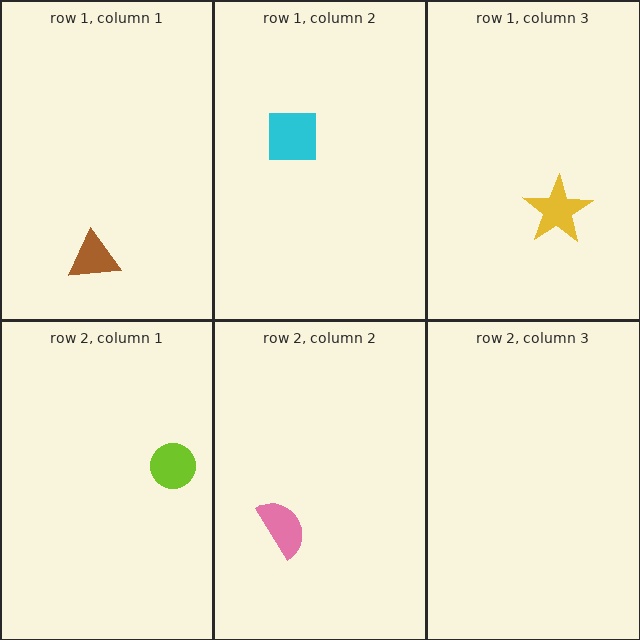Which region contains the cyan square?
The row 1, column 2 region.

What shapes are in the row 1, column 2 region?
The cyan square.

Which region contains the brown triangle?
The row 1, column 1 region.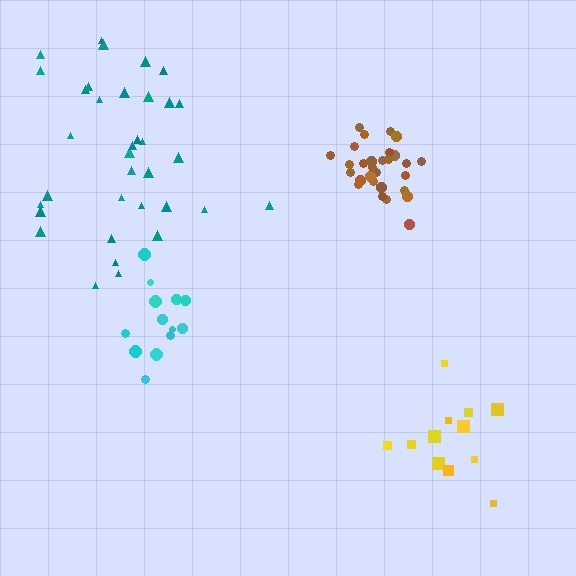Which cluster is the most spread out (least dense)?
Teal.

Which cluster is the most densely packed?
Brown.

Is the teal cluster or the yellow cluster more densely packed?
Yellow.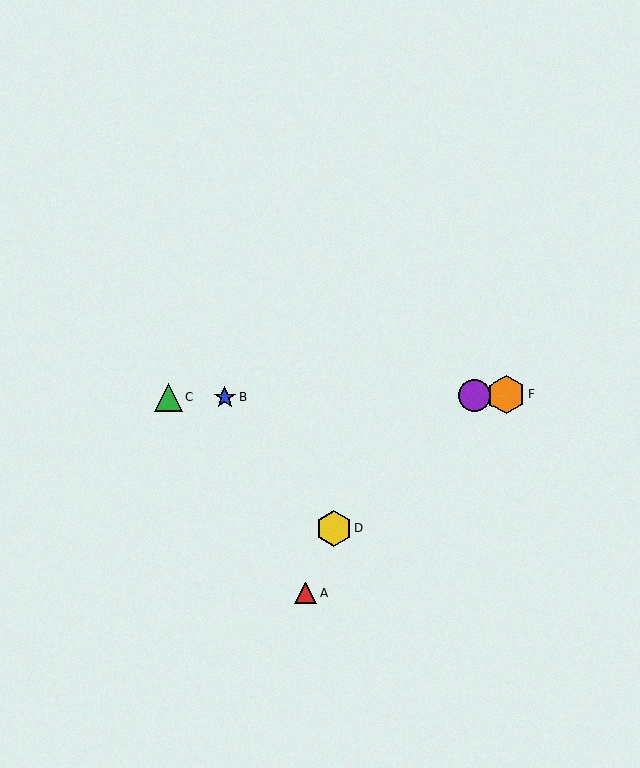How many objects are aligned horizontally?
4 objects (B, C, E, F) are aligned horizontally.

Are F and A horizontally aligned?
No, F is at y≈395 and A is at y≈593.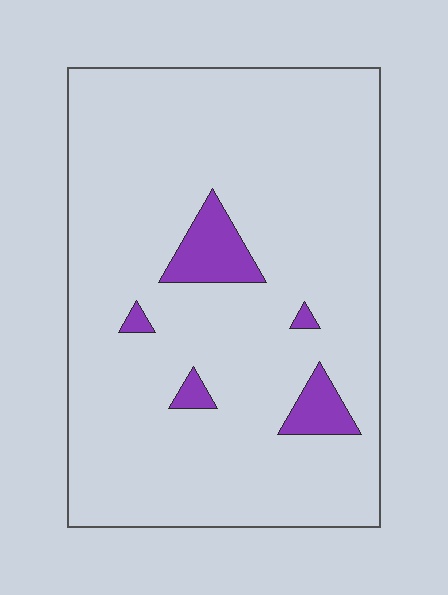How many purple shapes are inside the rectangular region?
5.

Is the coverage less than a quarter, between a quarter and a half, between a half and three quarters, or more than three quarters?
Less than a quarter.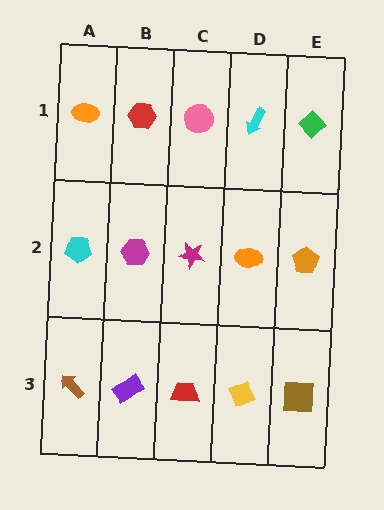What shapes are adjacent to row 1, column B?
A magenta hexagon (row 2, column B), an orange ellipse (row 1, column A), a pink circle (row 1, column C).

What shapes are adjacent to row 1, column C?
A magenta star (row 2, column C), a red hexagon (row 1, column B), a cyan arrow (row 1, column D).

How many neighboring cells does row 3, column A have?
2.